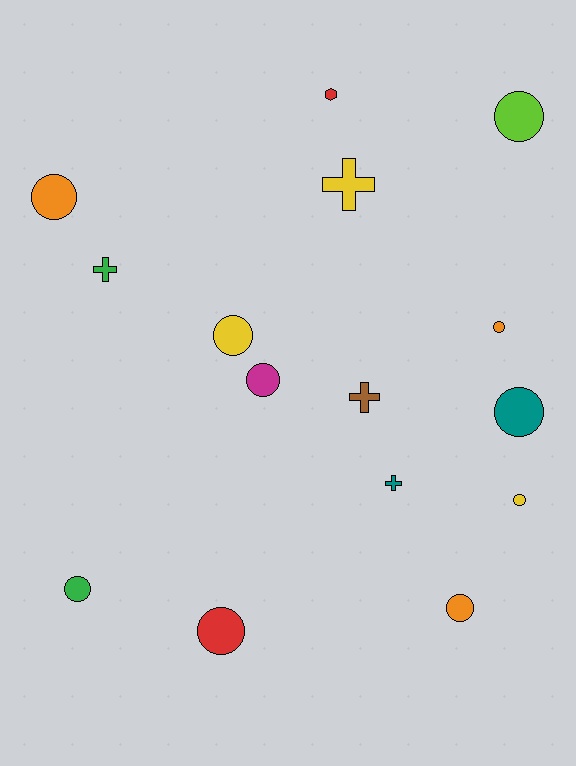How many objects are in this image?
There are 15 objects.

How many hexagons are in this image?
There is 1 hexagon.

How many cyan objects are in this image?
There are no cyan objects.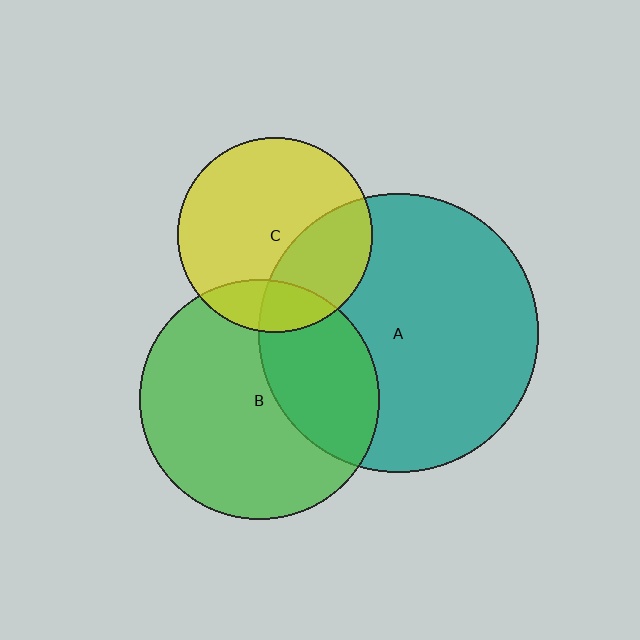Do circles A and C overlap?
Yes.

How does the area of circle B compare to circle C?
Approximately 1.5 times.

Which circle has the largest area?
Circle A (teal).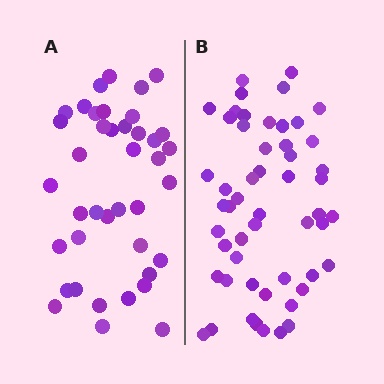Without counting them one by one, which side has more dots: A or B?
Region B (the right region) has more dots.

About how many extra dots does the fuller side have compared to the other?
Region B has approximately 15 more dots than region A.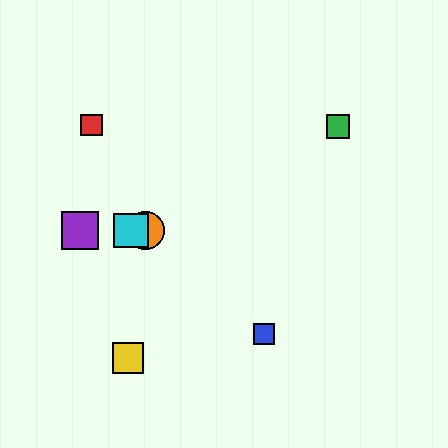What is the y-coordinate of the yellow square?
The yellow square is at y≈358.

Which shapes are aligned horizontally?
The purple square, the orange circle, the cyan square are aligned horizontally.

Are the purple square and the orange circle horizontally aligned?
Yes, both are at y≈230.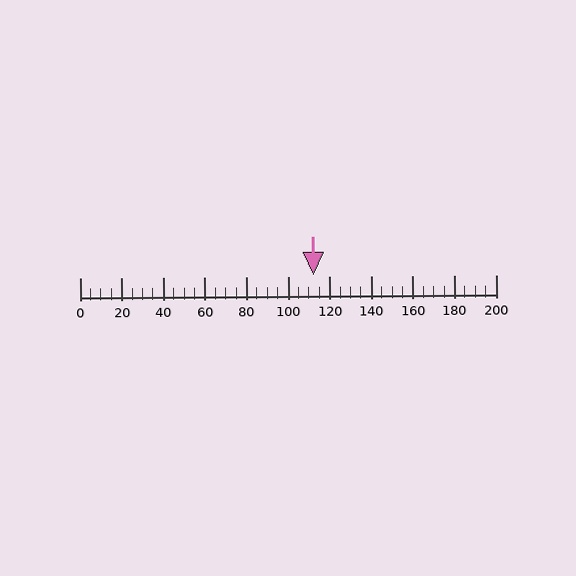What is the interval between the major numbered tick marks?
The major tick marks are spaced 20 units apart.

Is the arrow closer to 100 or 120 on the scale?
The arrow is closer to 120.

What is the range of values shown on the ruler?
The ruler shows values from 0 to 200.